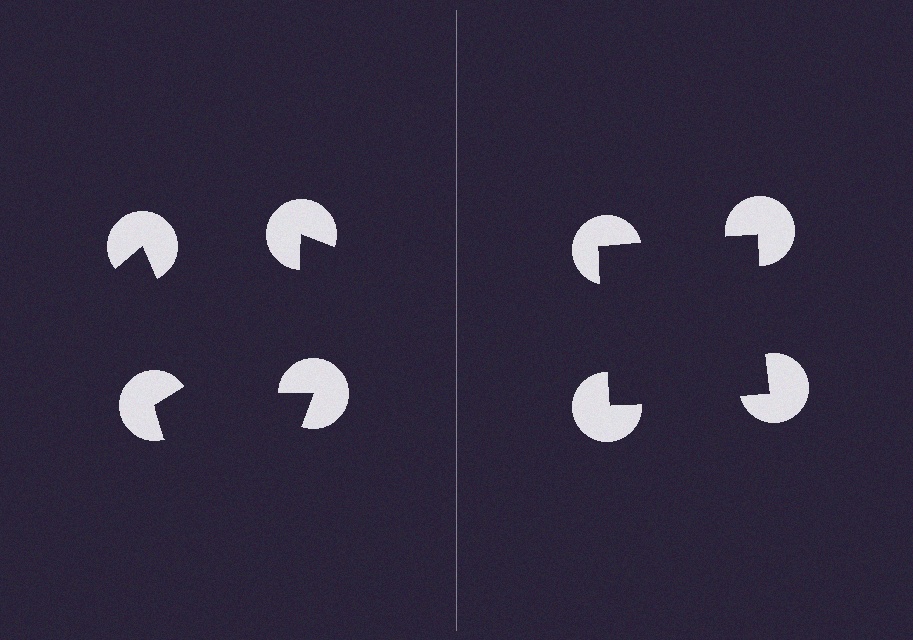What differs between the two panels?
The pac-man discs are positioned identically on both sides; only the wedge orientations differ. On the right they align to a square; on the left they are misaligned.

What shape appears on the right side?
An illusory square.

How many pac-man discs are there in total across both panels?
8 — 4 on each side.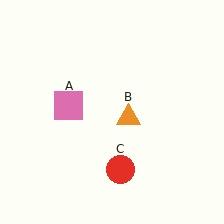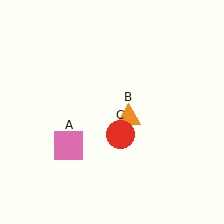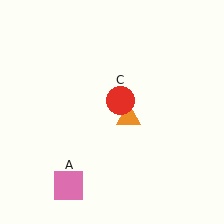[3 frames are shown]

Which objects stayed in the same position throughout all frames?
Orange triangle (object B) remained stationary.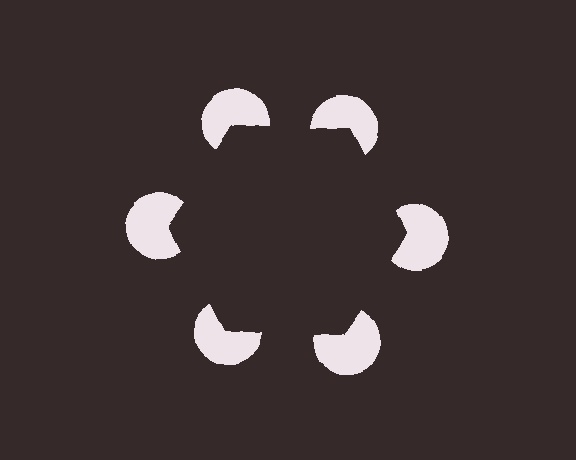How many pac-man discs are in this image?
There are 6 — one at each vertex of the illusory hexagon.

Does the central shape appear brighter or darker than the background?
It typically appears slightly darker than the background, even though no actual brightness change is drawn.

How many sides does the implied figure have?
6 sides.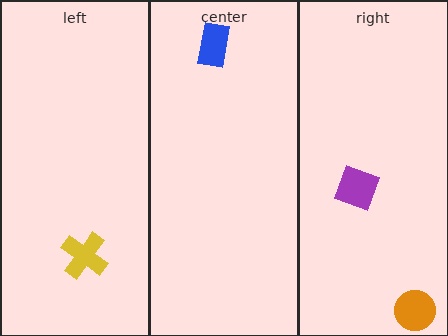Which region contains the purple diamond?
The right region.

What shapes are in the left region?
The yellow cross.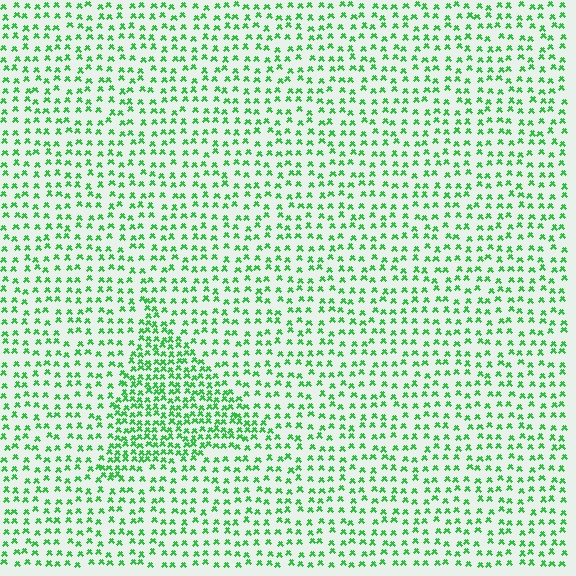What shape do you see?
I see a triangle.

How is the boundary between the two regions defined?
The boundary is defined by a change in element density (approximately 1.9x ratio). All elements are the same color, size, and shape.